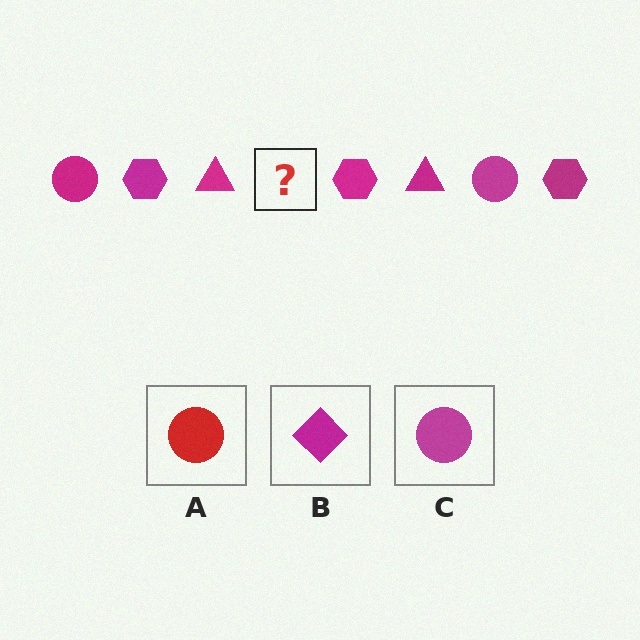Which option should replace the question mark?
Option C.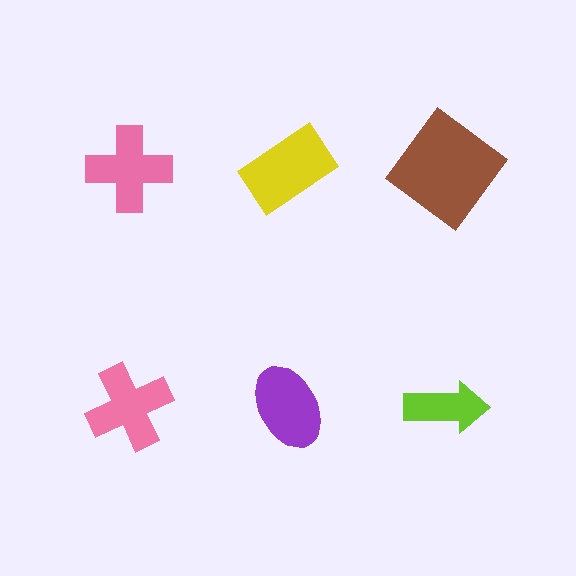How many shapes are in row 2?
3 shapes.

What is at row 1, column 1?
A pink cross.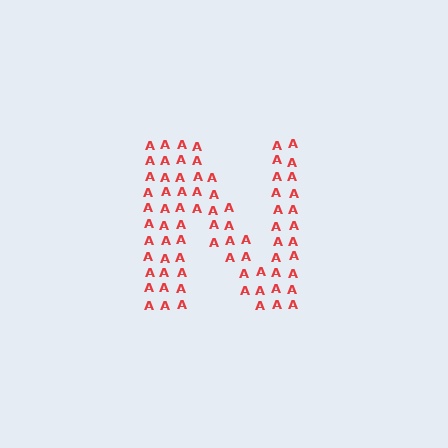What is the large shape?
The large shape is the letter N.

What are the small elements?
The small elements are letter A's.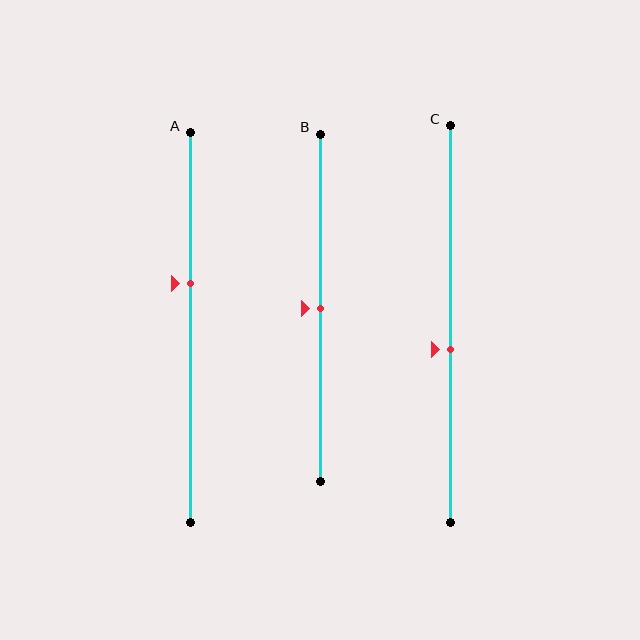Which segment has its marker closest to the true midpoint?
Segment B has its marker closest to the true midpoint.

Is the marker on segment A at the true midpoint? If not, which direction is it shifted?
No, the marker on segment A is shifted upward by about 11% of the segment length.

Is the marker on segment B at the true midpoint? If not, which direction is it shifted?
Yes, the marker on segment B is at the true midpoint.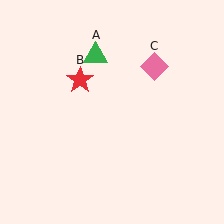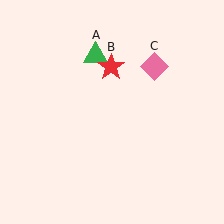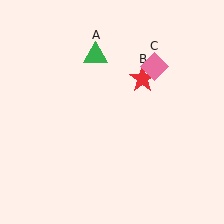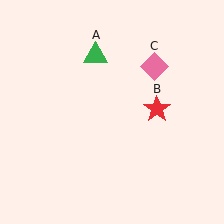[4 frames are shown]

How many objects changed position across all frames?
1 object changed position: red star (object B).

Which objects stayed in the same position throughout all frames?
Green triangle (object A) and pink diamond (object C) remained stationary.